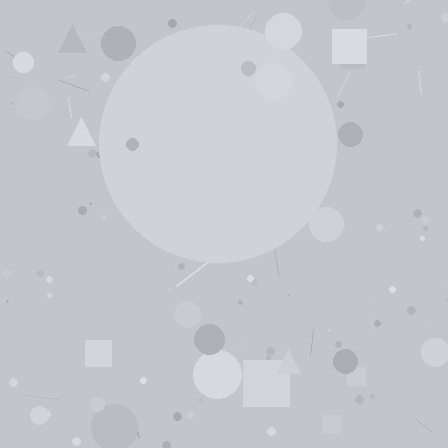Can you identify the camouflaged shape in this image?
The camouflaged shape is a circle.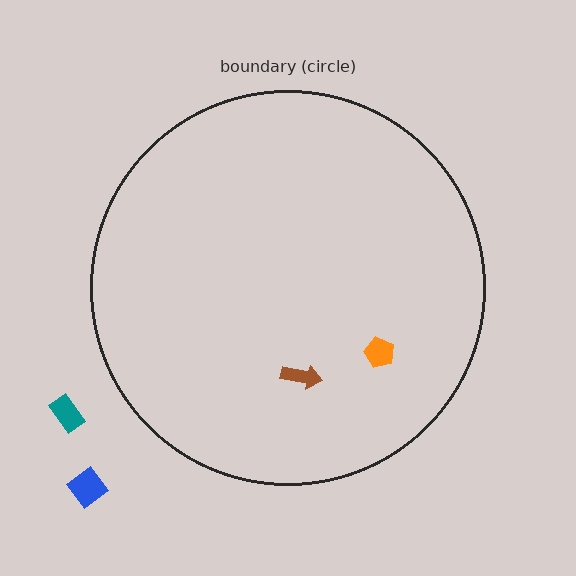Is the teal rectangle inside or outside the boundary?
Outside.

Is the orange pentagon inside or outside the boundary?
Inside.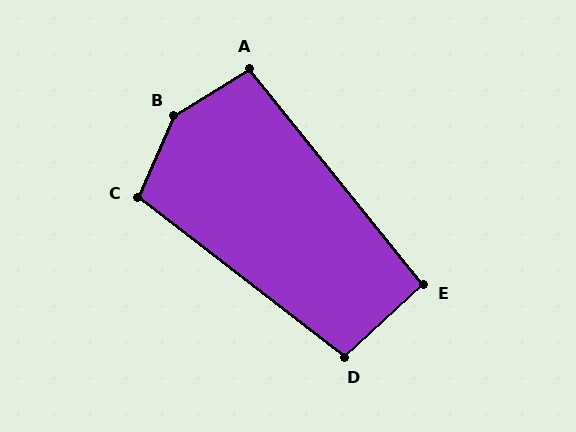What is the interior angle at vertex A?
Approximately 97 degrees (obtuse).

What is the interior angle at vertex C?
Approximately 103 degrees (obtuse).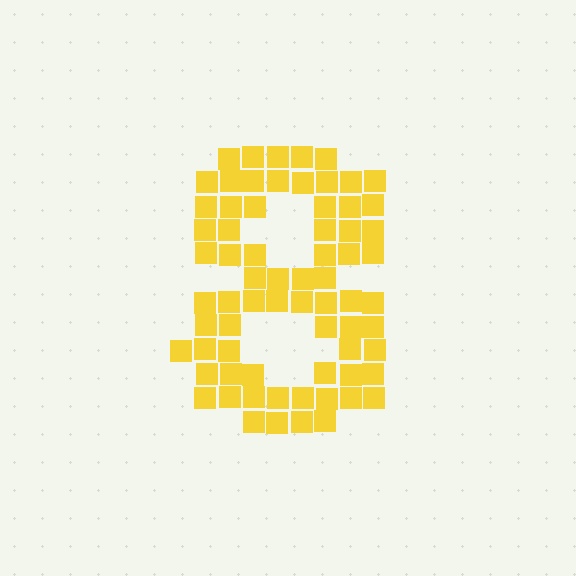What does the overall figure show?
The overall figure shows the digit 8.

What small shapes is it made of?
It is made of small squares.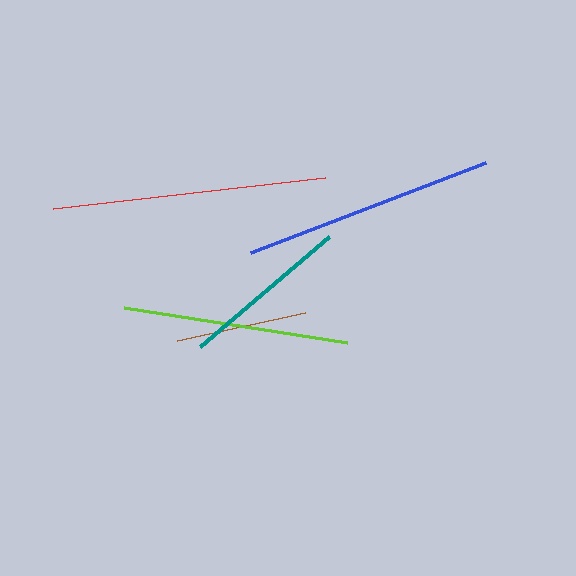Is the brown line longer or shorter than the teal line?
The teal line is longer than the brown line.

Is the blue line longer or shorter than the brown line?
The blue line is longer than the brown line.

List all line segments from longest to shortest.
From longest to shortest: red, blue, lime, teal, brown.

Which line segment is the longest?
The red line is the longest at approximately 274 pixels.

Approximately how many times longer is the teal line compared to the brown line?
The teal line is approximately 1.3 times the length of the brown line.